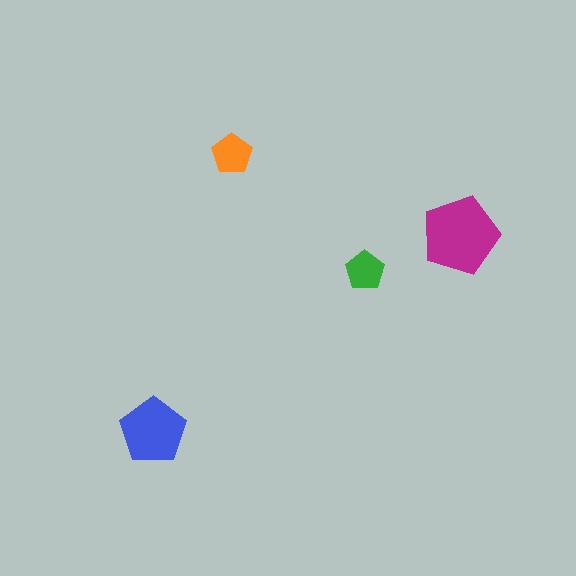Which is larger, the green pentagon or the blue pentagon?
The blue one.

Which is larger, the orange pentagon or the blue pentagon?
The blue one.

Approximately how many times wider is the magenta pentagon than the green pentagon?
About 2 times wider.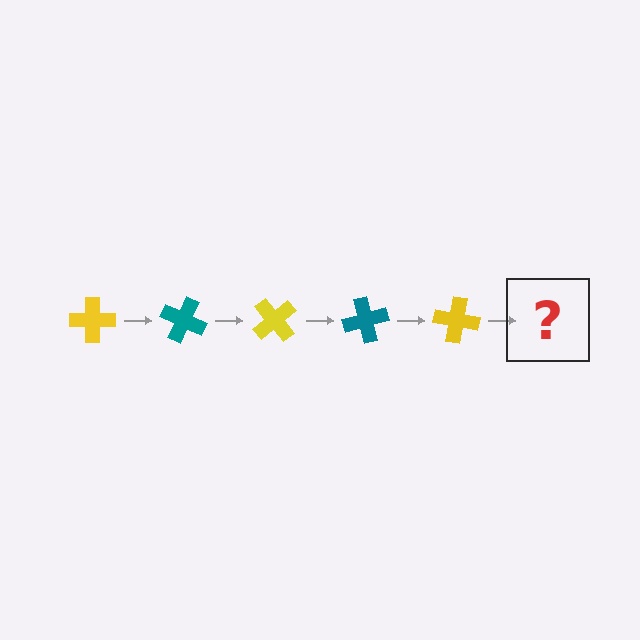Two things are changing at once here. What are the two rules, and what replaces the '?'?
The two rules are that it rotates 25 degrees each step and the color cycles through yellow and teal. The '?' should be a teal cross, rotated 125 degrees from the start.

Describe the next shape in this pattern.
It should be a teal cross, rotated 125 degrees from the start.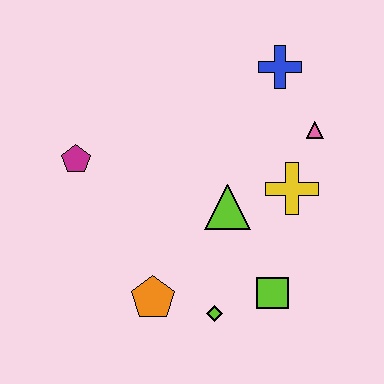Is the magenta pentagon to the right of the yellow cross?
No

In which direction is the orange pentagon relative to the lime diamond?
The orange pentagon is to the left of the lime diamond.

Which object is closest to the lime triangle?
The yellow cross is closest to the lime triangle.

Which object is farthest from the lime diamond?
The blue cross is farthest from the lime diamond.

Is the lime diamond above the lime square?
No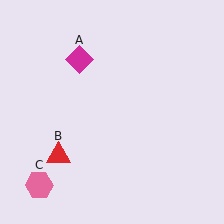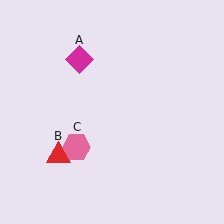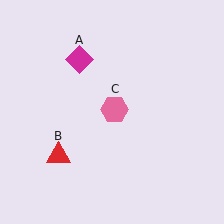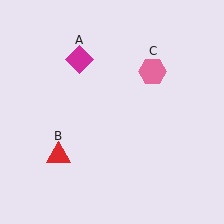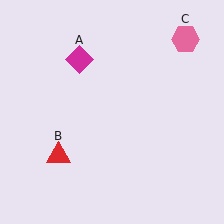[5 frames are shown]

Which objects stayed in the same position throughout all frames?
Magenta diamond (object A) and red triangle (object B) remained stationary.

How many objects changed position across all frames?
1 object changed position: pink hexagon (object C).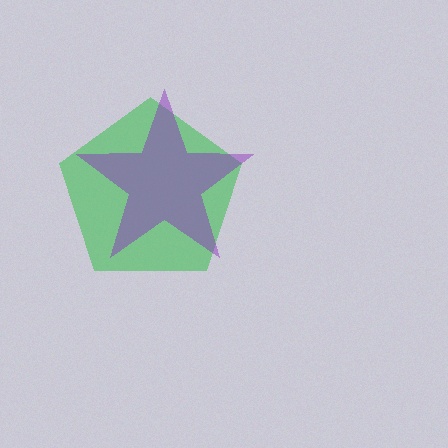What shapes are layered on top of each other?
The layered shapes are: a green pentagon, a purple star.